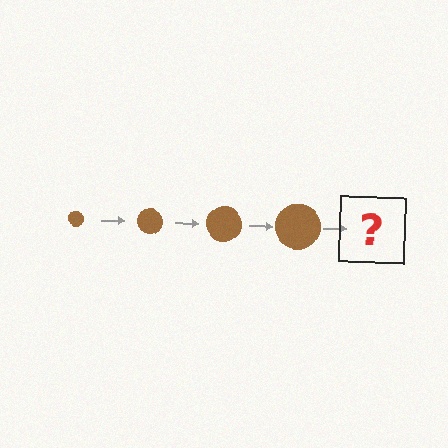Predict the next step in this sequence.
The next step is a brown circle, larger than the previous one.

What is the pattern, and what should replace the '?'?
The pattern is that the circle gets progressively larger each step. The '?' should be a brown circle, larger than the previous one.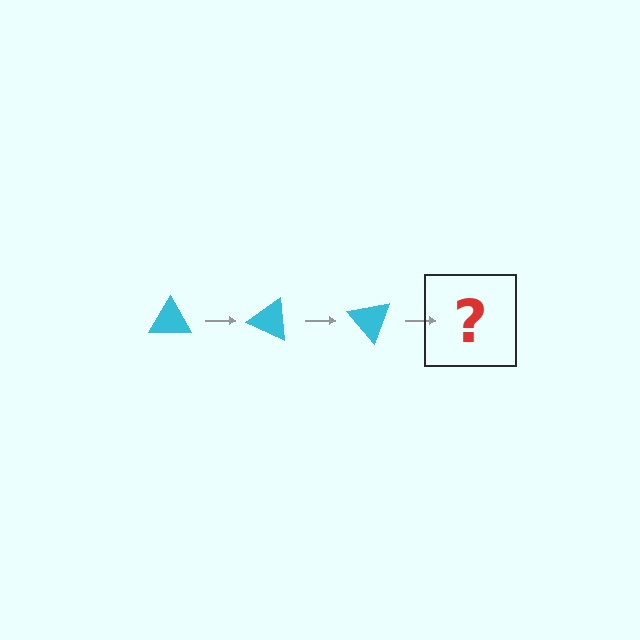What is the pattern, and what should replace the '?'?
The pattern is that the triangle rotates 25 degrees each step. The '?' should be a cyan triangle rotated 75 degrees.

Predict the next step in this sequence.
The next step is a cyan triangle rotated 75 degrees.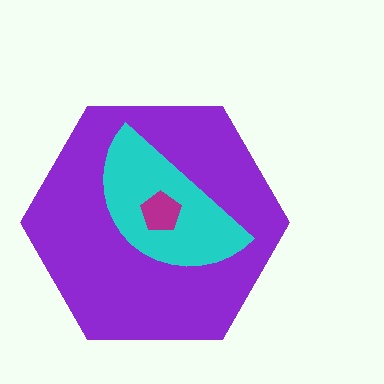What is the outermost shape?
The purple hexagon.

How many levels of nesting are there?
3.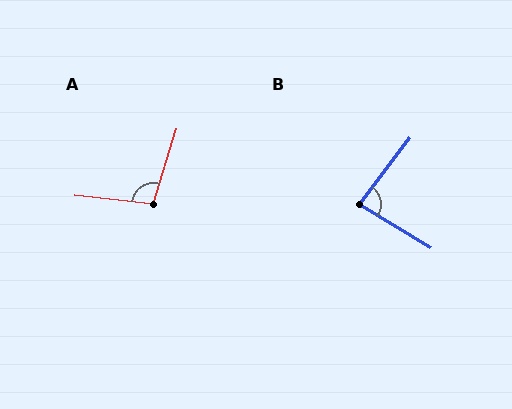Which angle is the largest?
A, at approximately 101 degrees.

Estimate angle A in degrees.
Approximately 101 degrees.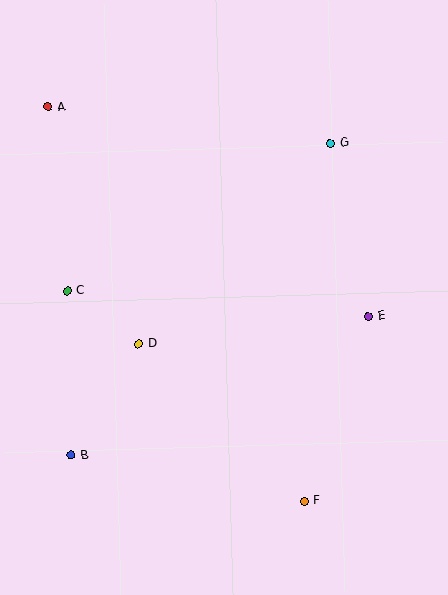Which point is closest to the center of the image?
Point D at (139, 344) is closest to the center.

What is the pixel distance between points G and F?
The distance between G and F is 359 pixels.